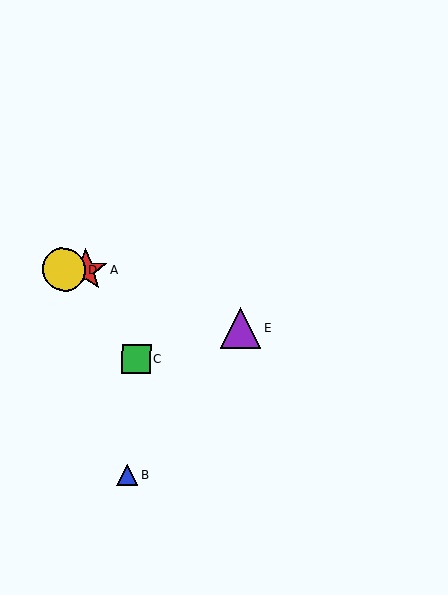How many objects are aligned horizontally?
2 objects (A, D) are aligned horizontally.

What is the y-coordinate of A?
Object A is at y≈270.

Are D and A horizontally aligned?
Yes, both are at y≈270.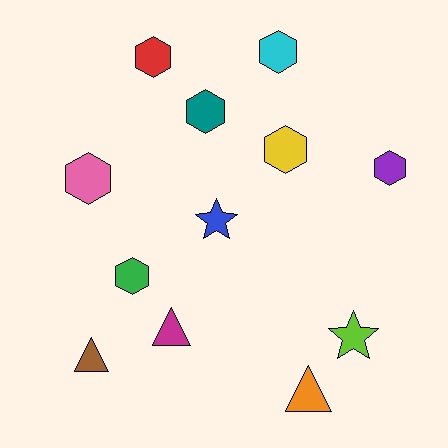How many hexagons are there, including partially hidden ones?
There are 7 hexagons.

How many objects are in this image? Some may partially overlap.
There are 12 objects.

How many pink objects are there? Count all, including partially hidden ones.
There is 1 pink object.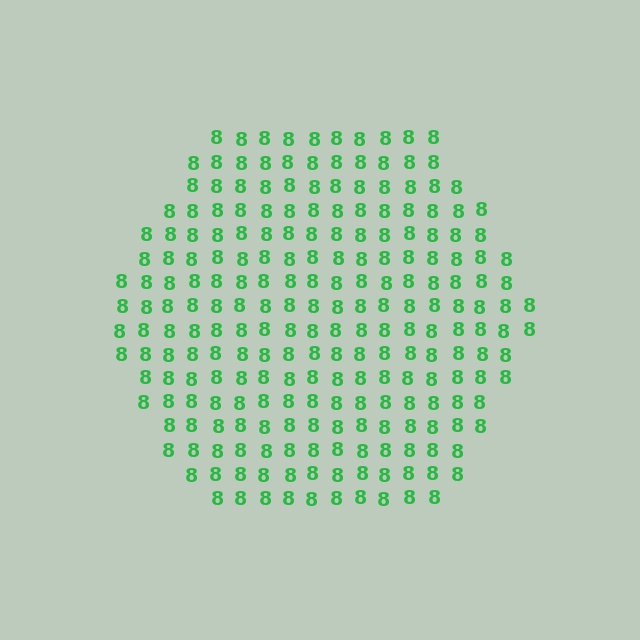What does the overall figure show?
The overall figure shows a hexagon.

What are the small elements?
The small elements are digit 8's.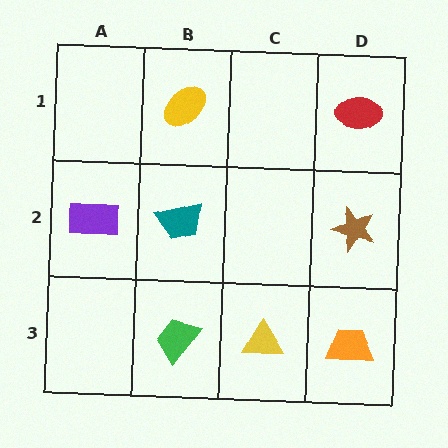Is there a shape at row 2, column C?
No, that cell is empty.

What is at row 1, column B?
A yellow ellipse.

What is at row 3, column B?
A green trapezoid.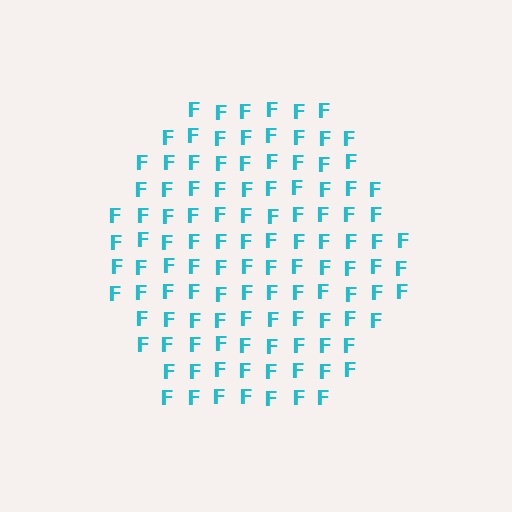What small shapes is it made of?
It is made of small letter F's.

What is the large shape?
The large shape is a hexagon.